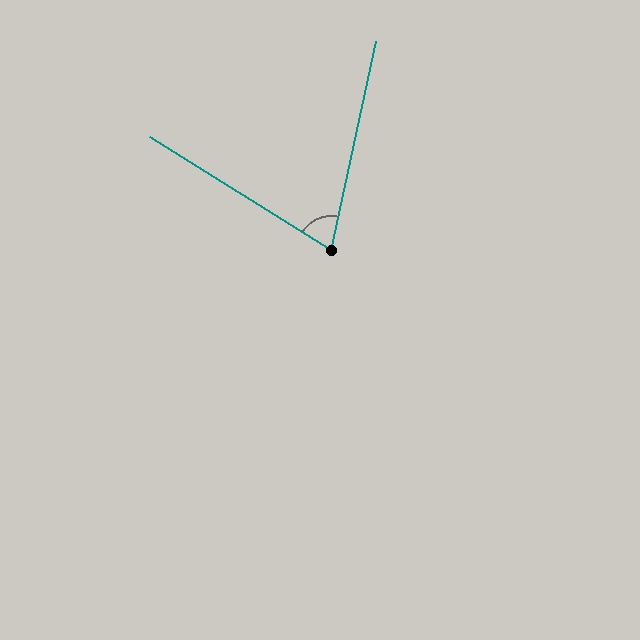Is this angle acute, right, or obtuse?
It is acute.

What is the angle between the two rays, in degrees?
Approximately 70 degrees.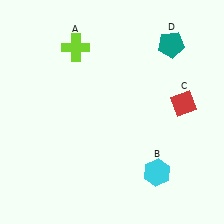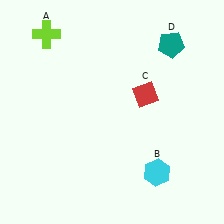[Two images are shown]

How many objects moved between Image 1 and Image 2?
2 objects moved between the two images.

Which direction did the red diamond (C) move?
The red diamond (C) moved left.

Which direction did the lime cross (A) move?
The lime cross (A) moved left.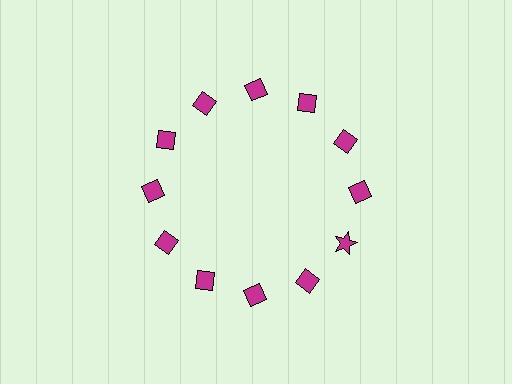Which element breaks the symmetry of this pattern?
The magenta star at roughly the 4 o'clock position breaks the symmetry. All other shapes are magenta diamonds.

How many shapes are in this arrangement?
There are 12 shapes arranged in a ring pattern.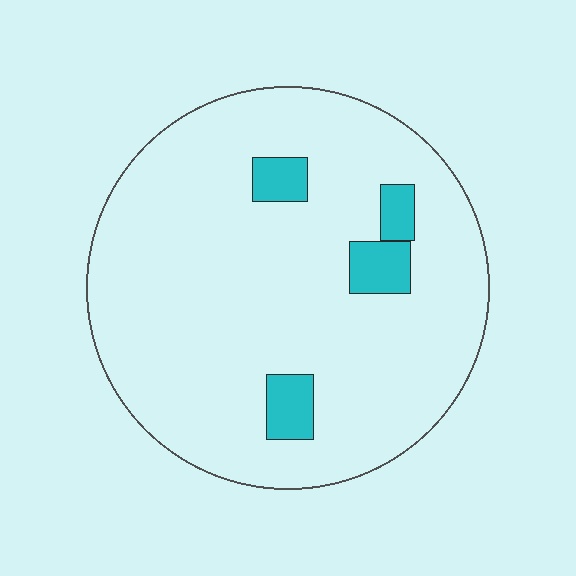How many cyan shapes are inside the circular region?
4.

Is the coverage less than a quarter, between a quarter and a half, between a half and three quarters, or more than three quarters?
Less than a quarter.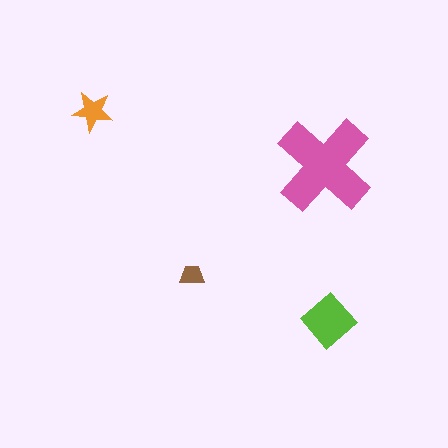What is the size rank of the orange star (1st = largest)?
3rd.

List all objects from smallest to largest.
The brown trapezoid, the orange star, the lime diamond, the pink cross.